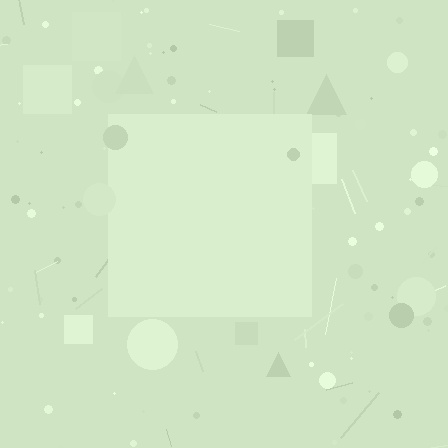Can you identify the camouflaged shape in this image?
The camouflaged shape is a square.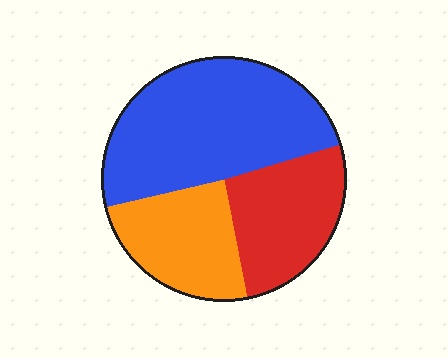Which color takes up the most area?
Blue, at roughly 50%.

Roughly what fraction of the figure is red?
Red takes up about one quarter (1/4) of the figure.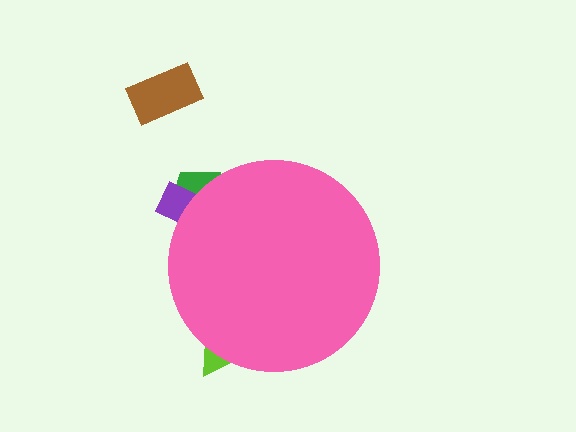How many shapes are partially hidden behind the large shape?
3 shapes are partially hidden.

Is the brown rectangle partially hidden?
No, the brown rectangle is fully visible.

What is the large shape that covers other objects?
A pink circle.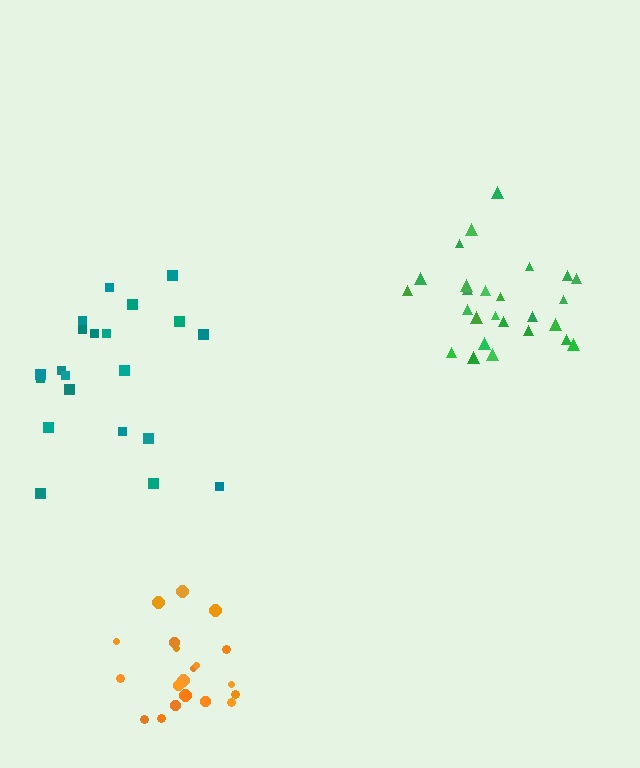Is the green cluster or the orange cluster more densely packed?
Orange.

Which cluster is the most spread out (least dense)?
Teal.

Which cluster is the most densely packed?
Orange.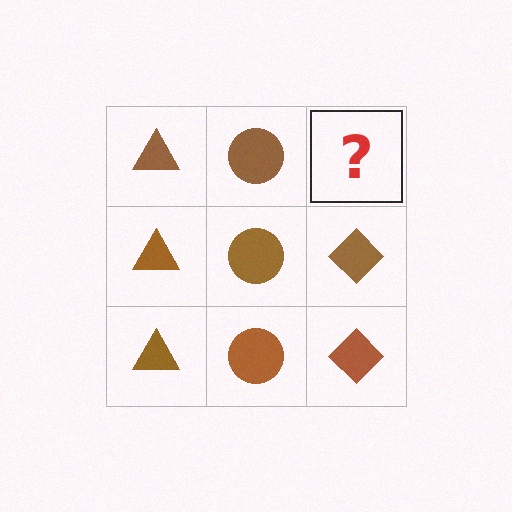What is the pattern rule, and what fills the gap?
The rule is that each column has a consistent shape. The gap should be filled with a brown diamond.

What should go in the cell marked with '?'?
The missing cell should contain a brown diamond.